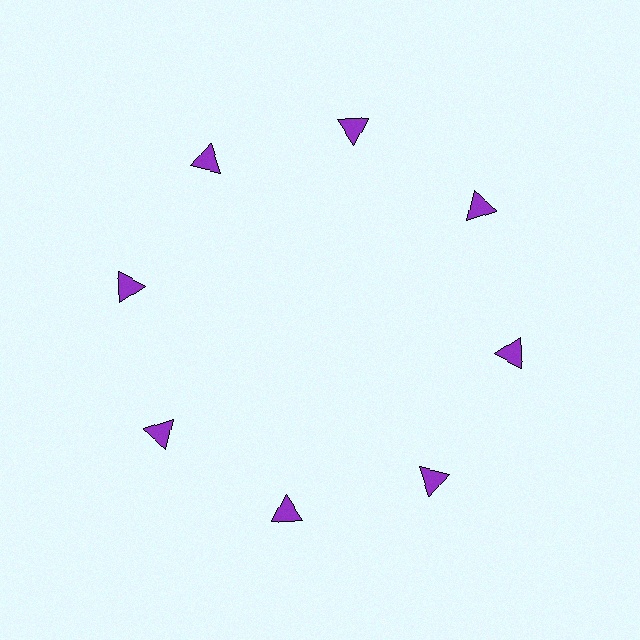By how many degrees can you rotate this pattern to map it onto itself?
The pattern maps onto itself every 45 degrees of rotation.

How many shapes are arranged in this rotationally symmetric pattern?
There are 8 shapes, arranged in 8 groups of 1.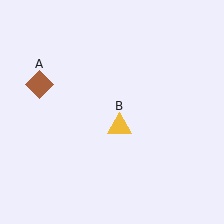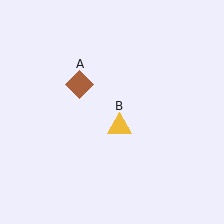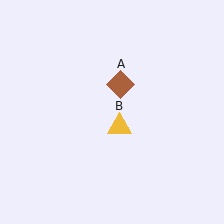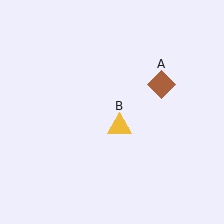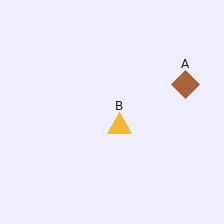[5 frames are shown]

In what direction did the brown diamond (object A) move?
The brown diamond (object A) moved right.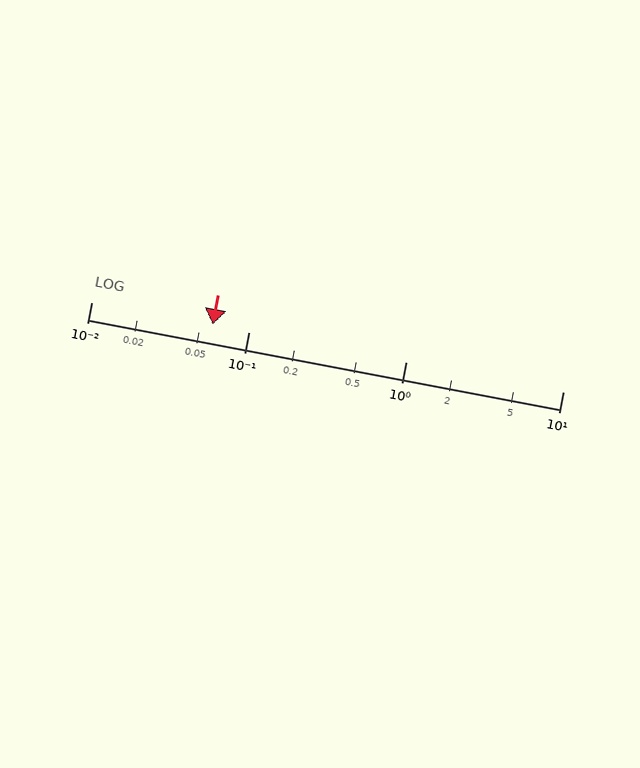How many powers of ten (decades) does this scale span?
The scale spans 3 decades, from 0.01 to 10.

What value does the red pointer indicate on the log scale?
The pointer indicates approximately 0.059.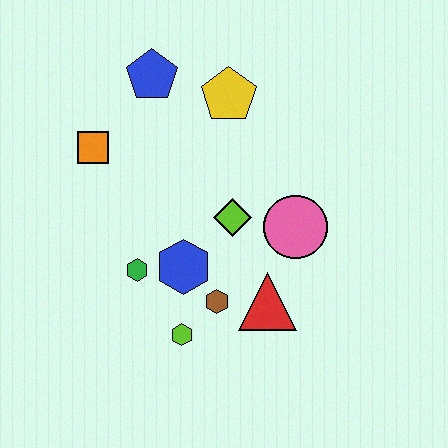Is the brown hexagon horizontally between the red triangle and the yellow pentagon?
No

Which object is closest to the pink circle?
The lime diamond is closest to the pink circle.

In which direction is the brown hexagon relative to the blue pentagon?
The brown hexagon is below the blue pentagon.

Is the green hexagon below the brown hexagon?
No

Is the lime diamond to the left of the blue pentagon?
No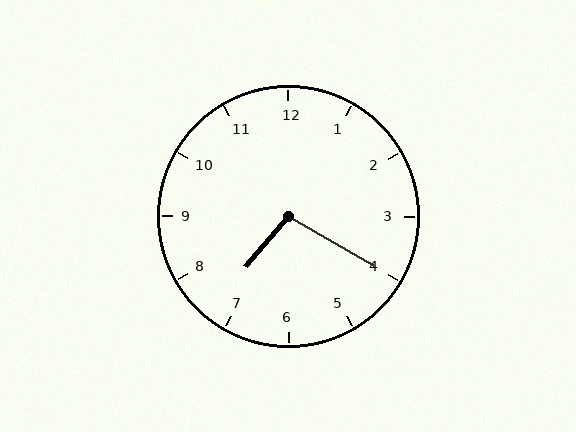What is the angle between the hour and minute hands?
Approximately 100 degrees.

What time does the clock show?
7:20.